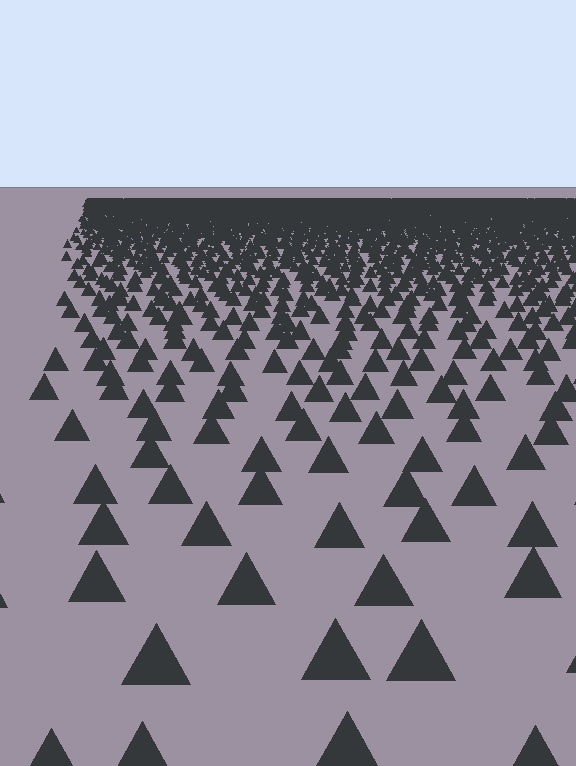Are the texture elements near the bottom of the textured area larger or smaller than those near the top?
Larger. Near the bottom, elements are closer to the viewer and appear at a bigger on-screen size.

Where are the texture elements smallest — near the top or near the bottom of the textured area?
Near the top.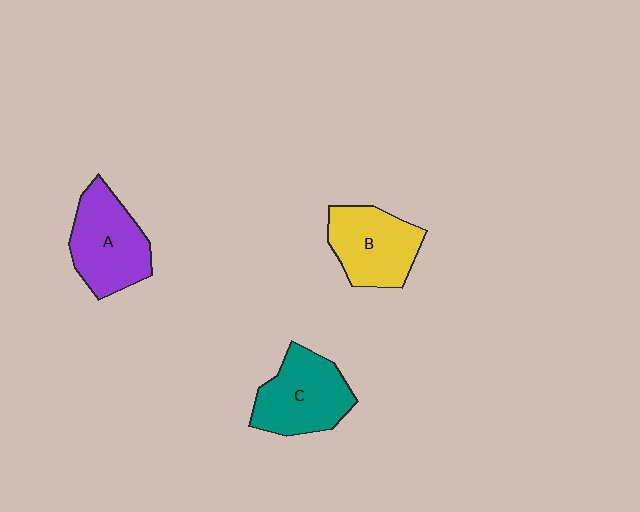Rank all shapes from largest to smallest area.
From largest to smallest: A (purple), C (teal), B (yellow).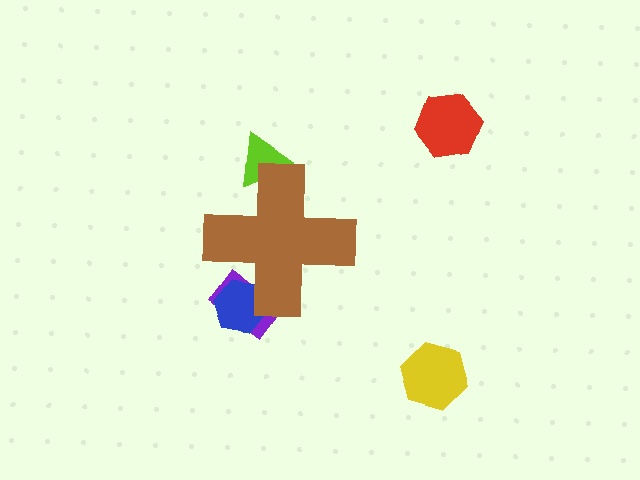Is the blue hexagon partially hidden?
Yes, the blue hexagon is partially hidden behind the brown cross.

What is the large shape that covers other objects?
A brown cross.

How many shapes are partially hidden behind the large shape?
3 shapes are partially hidden.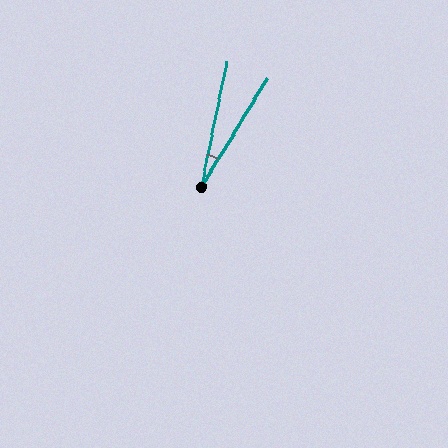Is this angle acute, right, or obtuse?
It is acute.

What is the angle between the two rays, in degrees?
Approximately 20 degrees.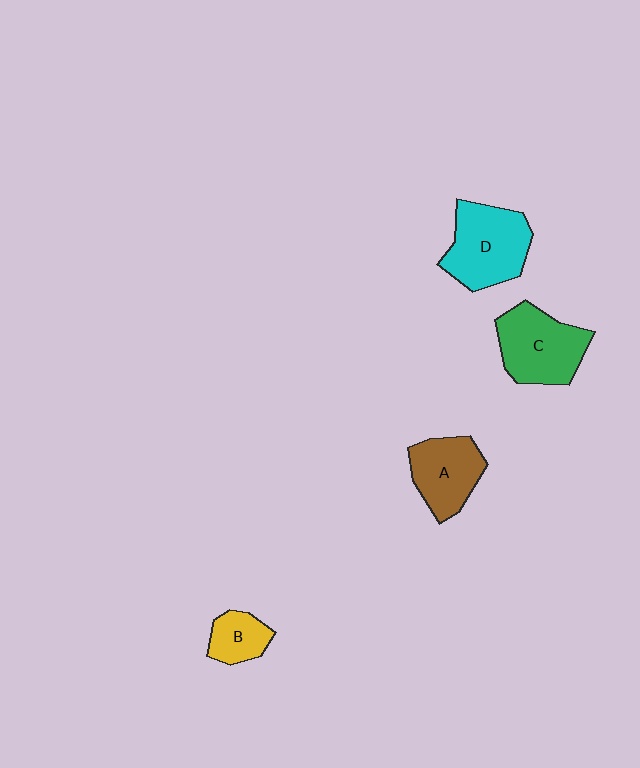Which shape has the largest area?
Shape D (cyan).